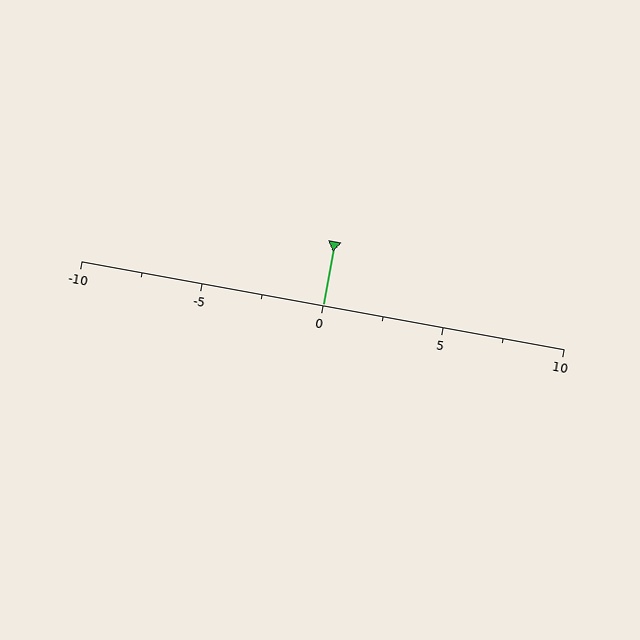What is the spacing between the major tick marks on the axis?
The major ticks are spaced 5 apart.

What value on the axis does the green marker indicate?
The marker indicates approximately 0.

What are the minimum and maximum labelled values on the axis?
The axis runs from -10 to 10.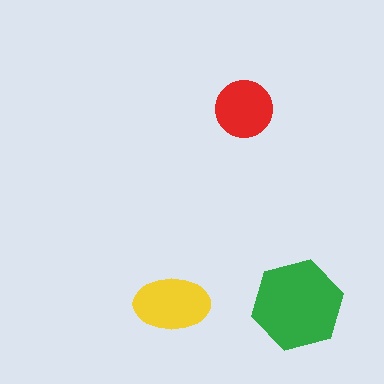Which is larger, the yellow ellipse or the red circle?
The yellow ellipse.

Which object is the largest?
The green hexagon.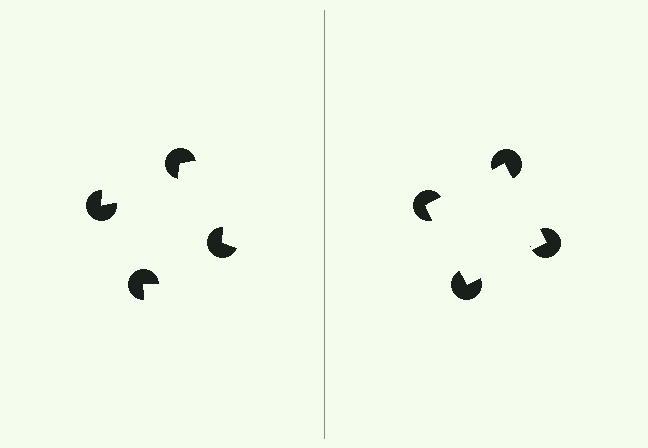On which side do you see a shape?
An illusory square appears on the right side. On the left side the wedge cuts are rotated, so no coherent shape forms.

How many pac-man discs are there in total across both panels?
8 — 4 on each side.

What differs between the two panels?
The pac-man discs are positioned identically on both sides; only the wedge orientations differ. On the right they align to a square; on the left they are misaligned.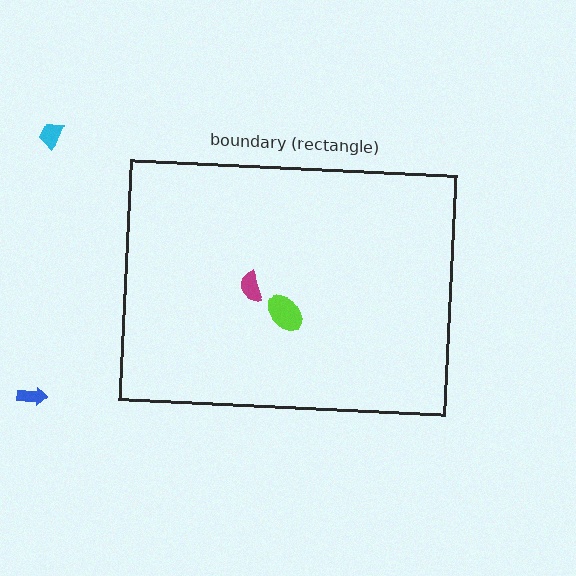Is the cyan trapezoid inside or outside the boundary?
Outside.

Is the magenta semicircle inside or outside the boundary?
Inside.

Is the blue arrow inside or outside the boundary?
Outside.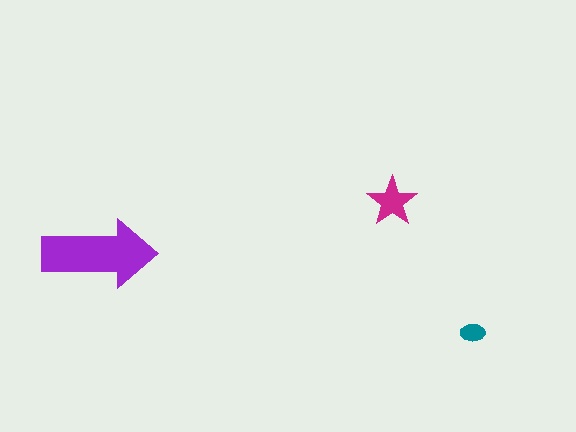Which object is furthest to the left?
The purple arrow is leftmost.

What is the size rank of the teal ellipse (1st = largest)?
3rd.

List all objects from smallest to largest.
The teal ellipse, the magenta star, the purple arrow.